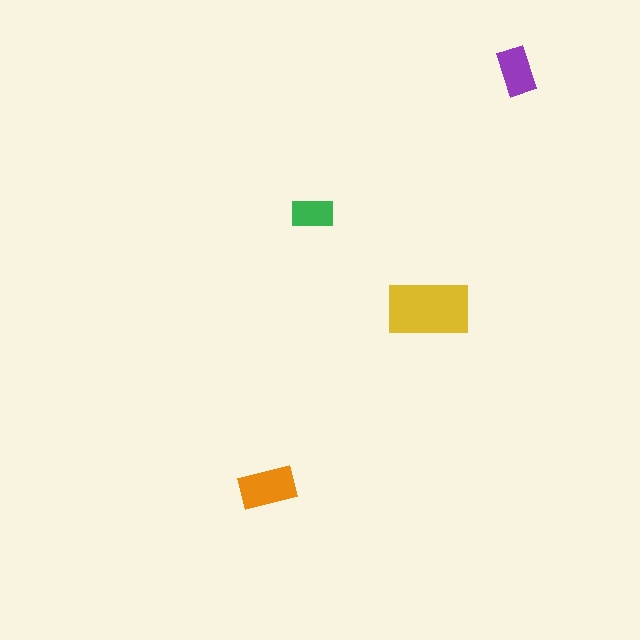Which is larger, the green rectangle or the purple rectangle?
The purple one.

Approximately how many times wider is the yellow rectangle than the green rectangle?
About 2 times wider.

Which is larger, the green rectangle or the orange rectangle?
The orange one.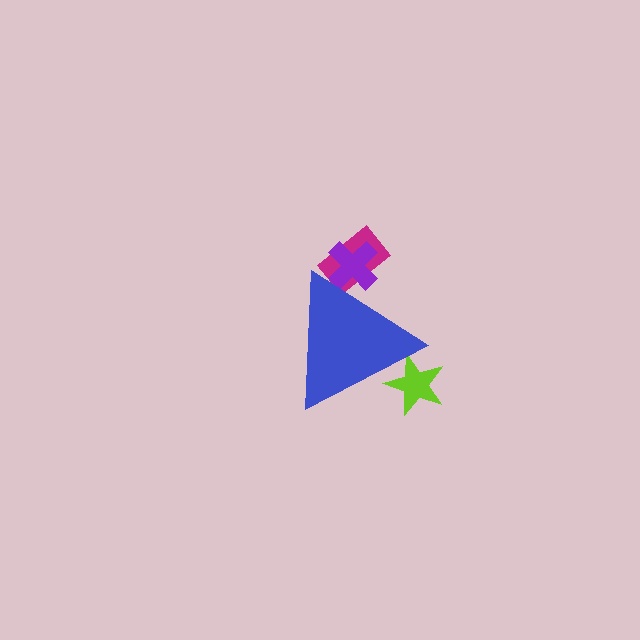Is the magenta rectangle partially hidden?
Yes, the magenta rectangle is partially hidden behind the blue triangle.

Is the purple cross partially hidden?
Yes, the purple cross is partially hidden behind the blue triangle.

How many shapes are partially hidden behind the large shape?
3 shapes are partially hidden.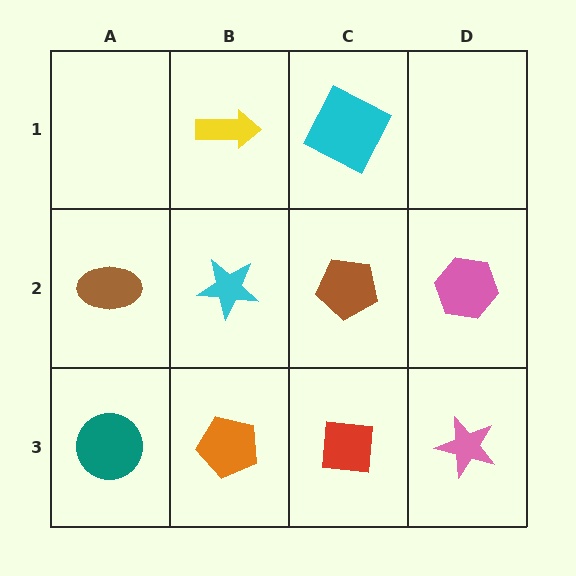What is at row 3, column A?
A teal circle.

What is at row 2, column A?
A brown ellipse.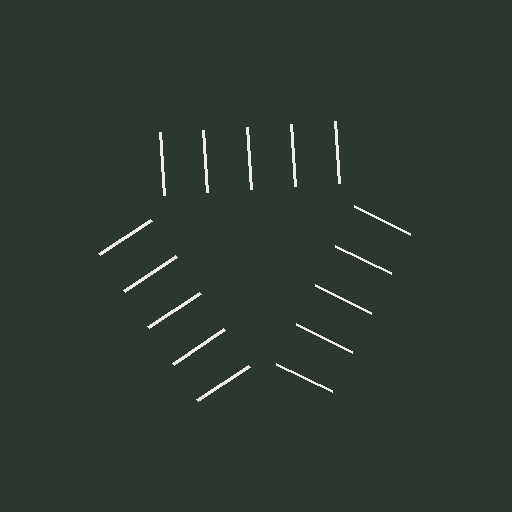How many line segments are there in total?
15 — 5 along each of the 3 edges.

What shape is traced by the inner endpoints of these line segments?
An illusory triangle — the line segments terminate on its edges but no continuous stroke is drawn.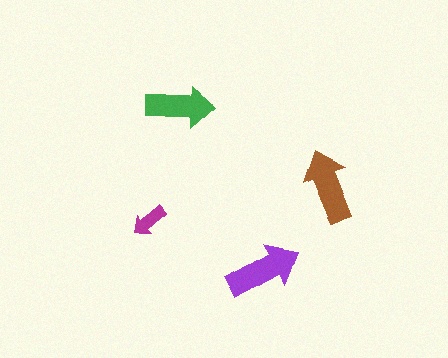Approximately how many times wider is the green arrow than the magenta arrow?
About 2 times wider.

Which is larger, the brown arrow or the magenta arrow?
The brown one.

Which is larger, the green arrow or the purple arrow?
The purple one.